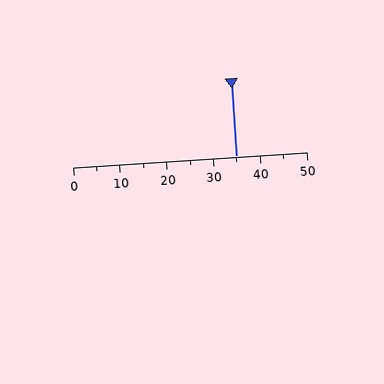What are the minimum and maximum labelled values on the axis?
The axis runs from 0 to 50.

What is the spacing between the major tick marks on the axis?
The major ticks are spaced 10 apart.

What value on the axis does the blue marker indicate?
The marker indicates approximately 35.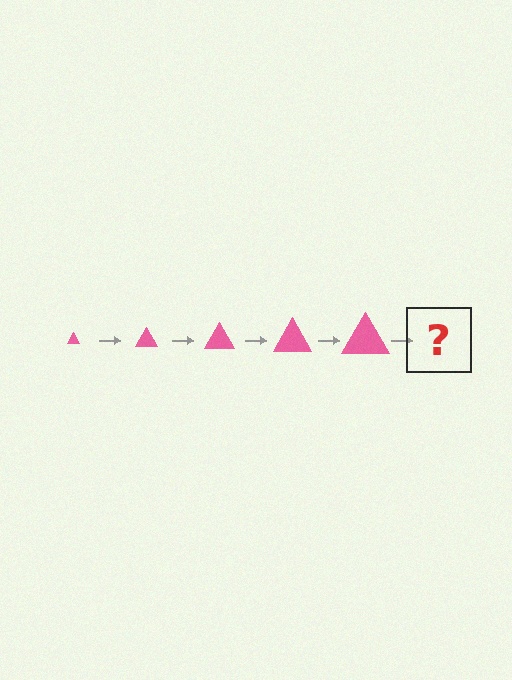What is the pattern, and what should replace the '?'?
The pattern is that the triangle gets progressively larger each step. The '?' should be a pink triangle, larger than the previous one.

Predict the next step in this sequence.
The next step is a pink triangle, larger than the previous one.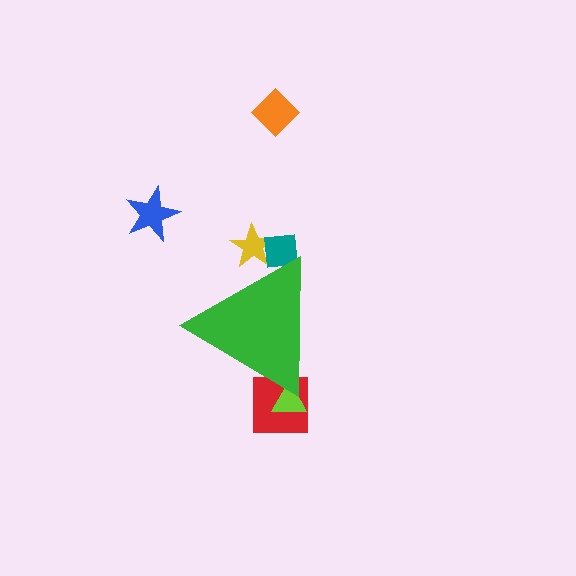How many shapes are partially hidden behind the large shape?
4 shapes are partially hidden.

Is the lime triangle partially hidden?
Yes, the lime triangle is partially hidden behind the green triangle.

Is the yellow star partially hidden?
Yes, the yellow star is partially hidden behind the green triangle.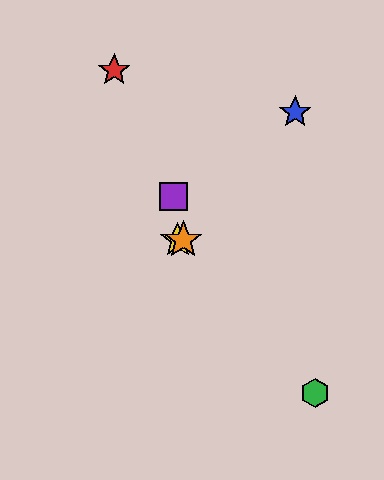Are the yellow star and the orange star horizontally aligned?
Yes, both are at y≈240.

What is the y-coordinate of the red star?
The red star is at y≈70.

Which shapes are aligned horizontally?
The yellow star, the orange star are aligned horizontally.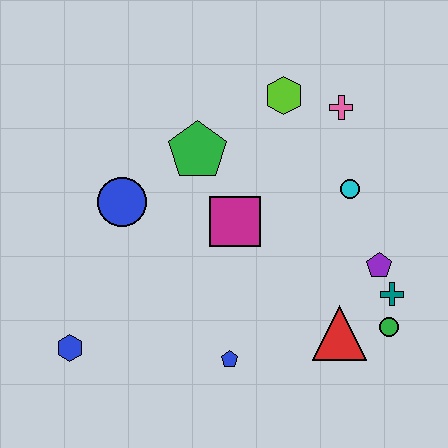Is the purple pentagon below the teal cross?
No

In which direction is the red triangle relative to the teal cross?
The red triangle is to the left of the teal cross.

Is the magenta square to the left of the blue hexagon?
No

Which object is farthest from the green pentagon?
The green circle is farthest from the green pentagon.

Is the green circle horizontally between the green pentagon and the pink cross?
No